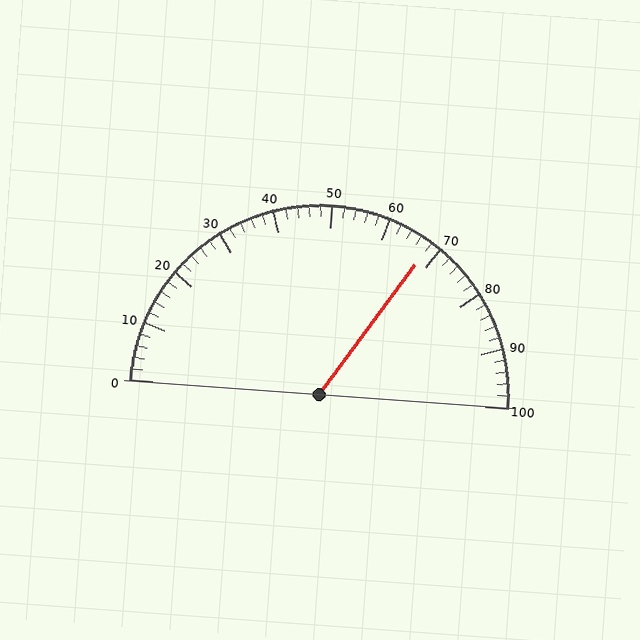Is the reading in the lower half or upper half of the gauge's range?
The reading is in the upper half of the range (0 to 100).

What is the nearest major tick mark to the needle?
The nearest major tick mark is 70.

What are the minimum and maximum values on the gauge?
The gauge ranges from 0 to 100.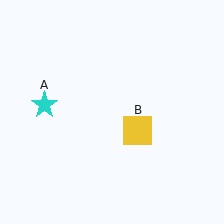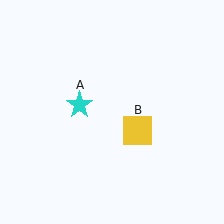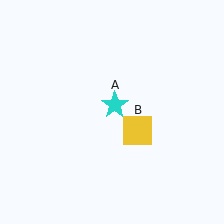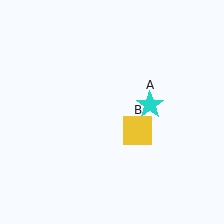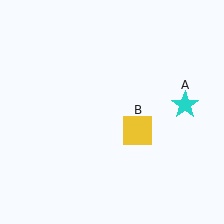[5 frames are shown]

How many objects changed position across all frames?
1 object changed position: cyan star (object A).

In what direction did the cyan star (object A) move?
The cyan star (object A) moved right.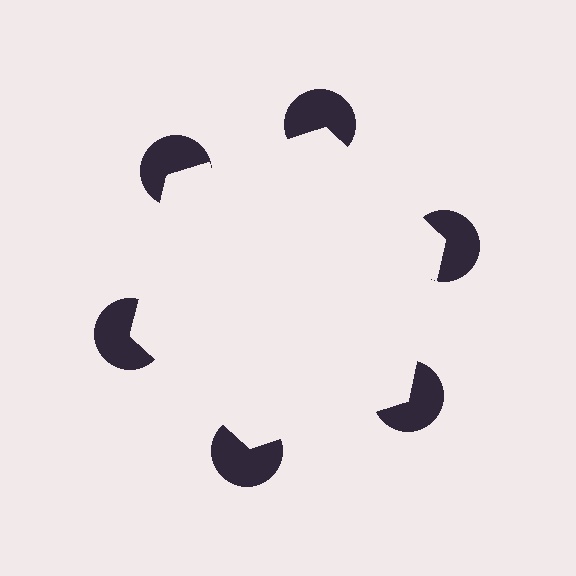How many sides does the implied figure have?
6 sides.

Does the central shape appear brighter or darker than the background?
It typically appears slightly brighter than the background, even though no actual brightness change is drawn.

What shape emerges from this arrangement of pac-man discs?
An illusory hexagon — its edges are inferred from the aligned wedge cuts in the pac-man discs, not physically drawn.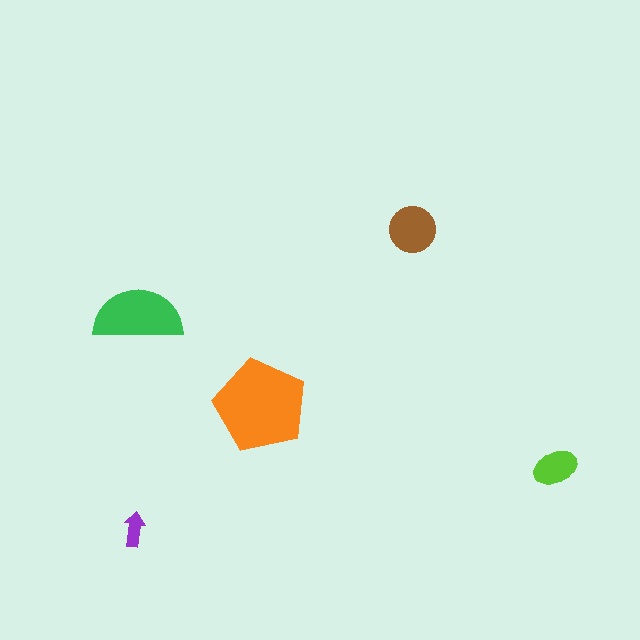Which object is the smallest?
The purple arrow.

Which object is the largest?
The orange pentagon.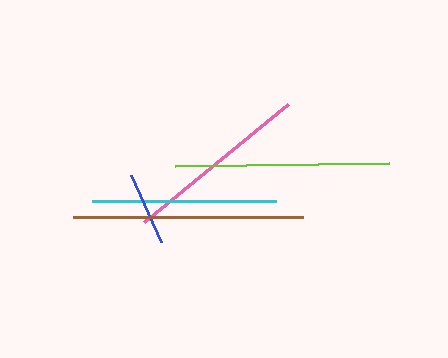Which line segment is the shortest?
The blue line is the shortest at approximately 73 pixels.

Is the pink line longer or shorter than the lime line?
The lime line is longer than the pink line.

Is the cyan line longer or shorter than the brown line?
The brown line is longer than the cyan line.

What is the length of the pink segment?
The pink segment is approximately 186 pixels long.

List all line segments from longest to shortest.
From longest to shortest: brown, lime, pink, cyan, blue.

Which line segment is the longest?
The brown line is the longest at approximately 230 pixels.